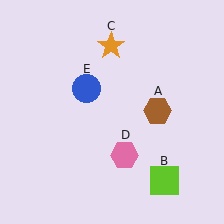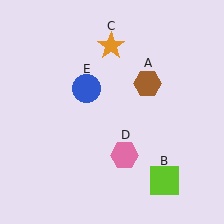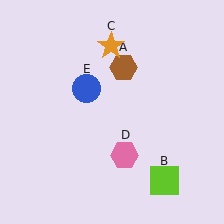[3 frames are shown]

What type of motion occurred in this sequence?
The brown hexagon (object A) rotated counterclockwise around the center of the scene.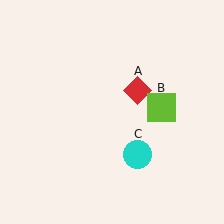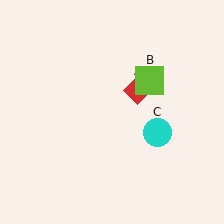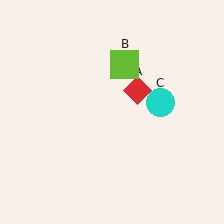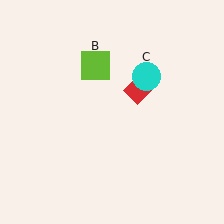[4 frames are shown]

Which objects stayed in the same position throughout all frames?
Red diamond (object A) remained stationary.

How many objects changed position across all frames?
2 objects changed position: lime square (object B), cyan circle (object C).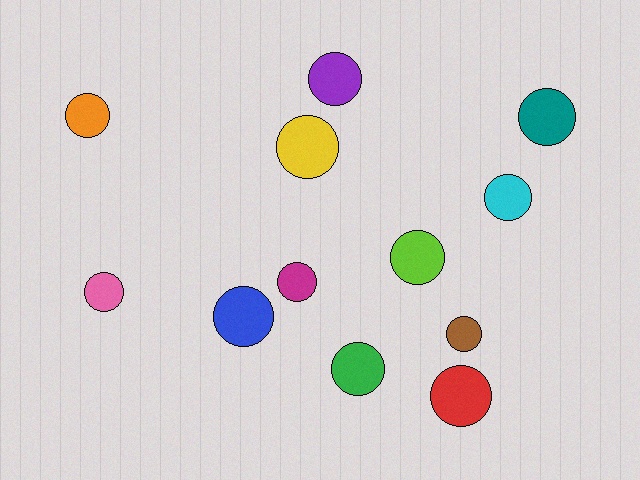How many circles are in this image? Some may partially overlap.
There are 12 circles.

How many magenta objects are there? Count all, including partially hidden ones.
There is 1 magenta object.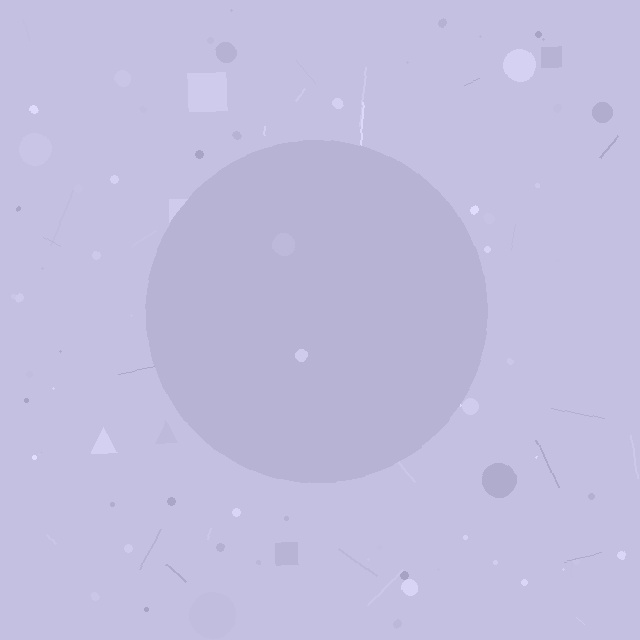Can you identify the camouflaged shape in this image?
The camouflaged shape is a circle.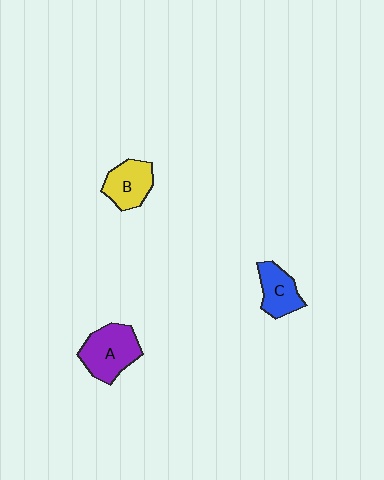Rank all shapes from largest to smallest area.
From largest to smallest: A (purple), B (yellow), C (blue).